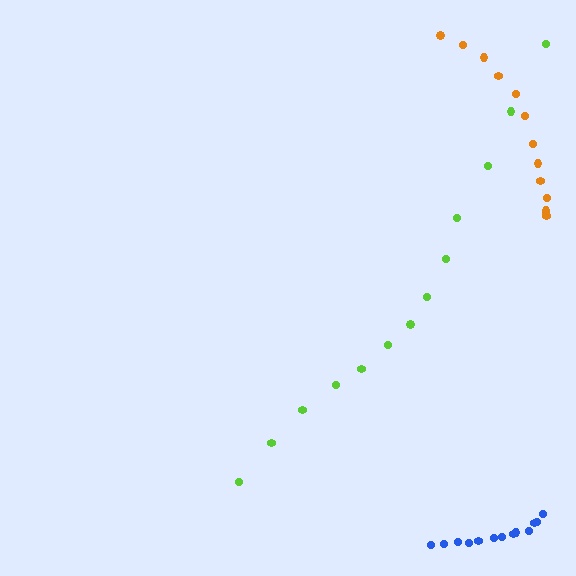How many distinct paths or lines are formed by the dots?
There are 3 distinct paths.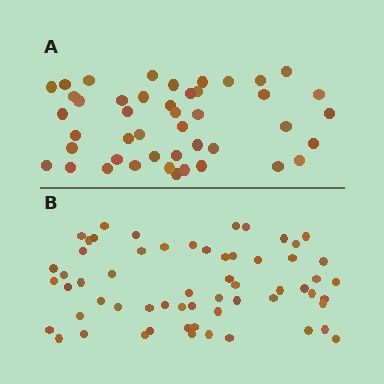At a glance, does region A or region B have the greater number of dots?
Region B (the bottom region) has more dots.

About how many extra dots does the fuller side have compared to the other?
Region B has approximately 15 more dots than region A.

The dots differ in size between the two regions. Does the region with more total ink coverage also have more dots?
No. Region A has more total ink coverage because its dots are larger, but region B actually contains more individual dots. Total area can be misleading — the number of items is what matters here.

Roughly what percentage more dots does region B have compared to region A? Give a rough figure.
About 35% more.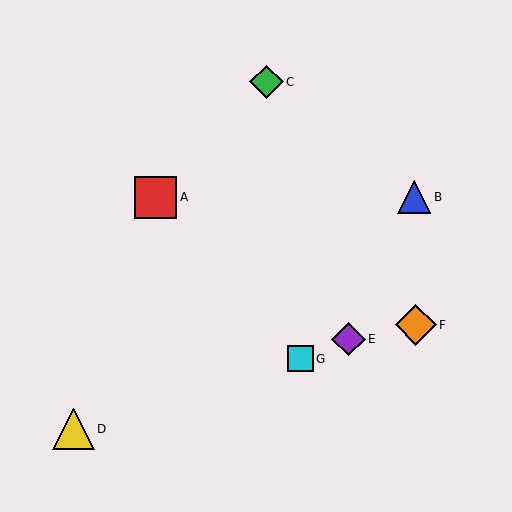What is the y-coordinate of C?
Object C is at y≈82.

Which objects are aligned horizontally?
Objects A, B are aligned horizontally.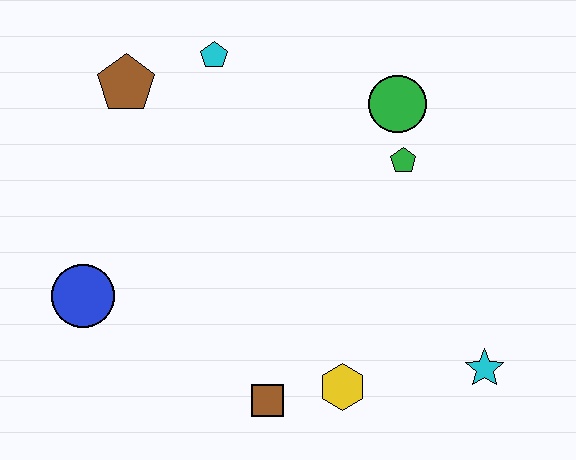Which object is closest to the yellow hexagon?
The brown square is closest to the yellow hexagon.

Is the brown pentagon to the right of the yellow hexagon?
No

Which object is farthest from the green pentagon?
The blue circle is farthest from the green pentagon.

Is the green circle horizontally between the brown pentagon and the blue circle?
No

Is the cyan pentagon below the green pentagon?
No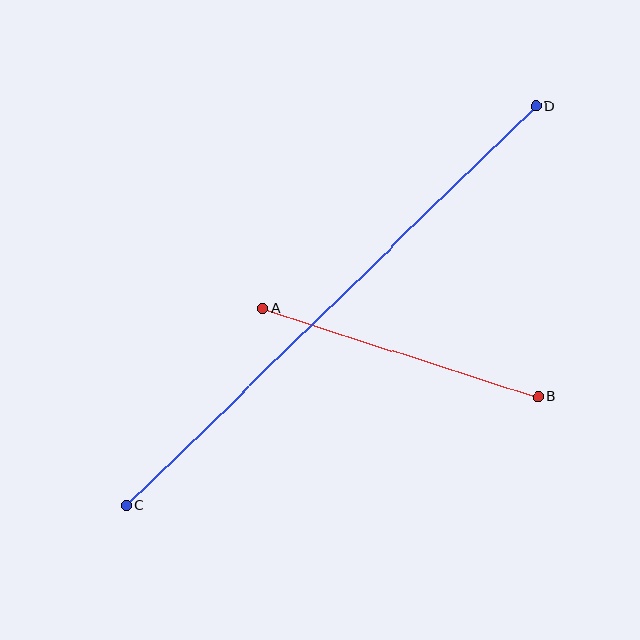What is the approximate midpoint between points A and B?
The midpoint is at approximately (400, 353) pixels.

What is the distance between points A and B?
The distance is approximately 289 pixels.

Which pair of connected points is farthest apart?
Points C and D are farthest apart.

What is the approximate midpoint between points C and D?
The midpoint is at approximately (331, 306) pixels.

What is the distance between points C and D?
The distance is approximately 572 pixels.